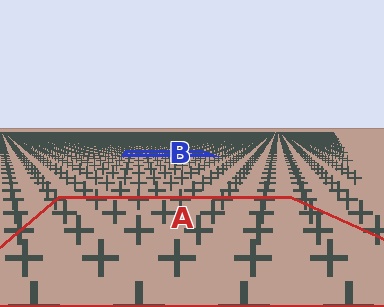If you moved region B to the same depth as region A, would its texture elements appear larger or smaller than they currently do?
They would appear larger. At a closer depth, the same texture elements are projected at a bigger on-screen size.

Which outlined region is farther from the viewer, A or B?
Region B is farther from the viewer — the texture elements inside it appear smaller and more densely packed.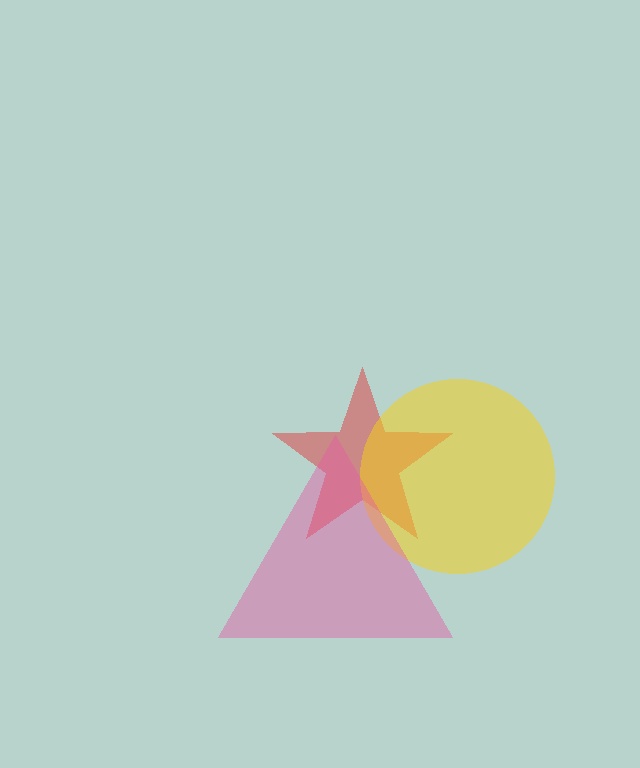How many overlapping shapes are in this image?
There are 3 overlapping shapes in the image.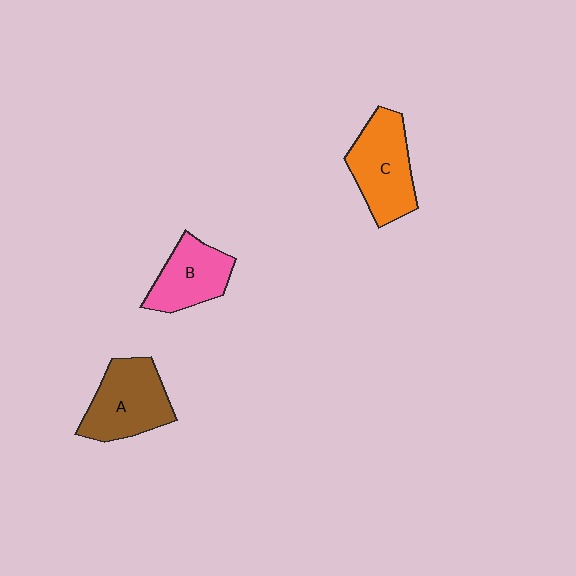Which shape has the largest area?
Shape A (brown).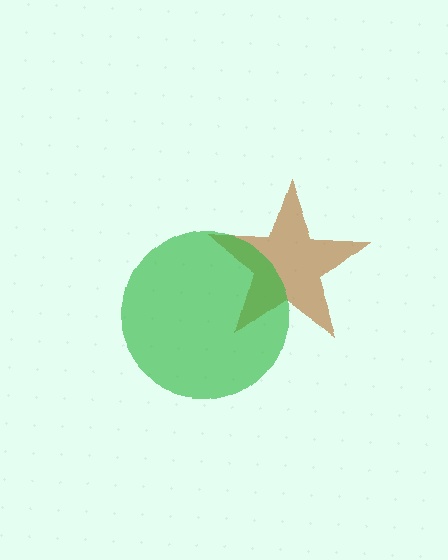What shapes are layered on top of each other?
The layered shapes are: a brown star, a green circle.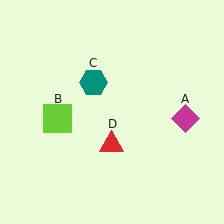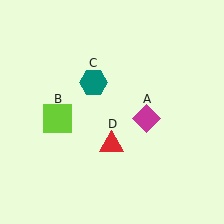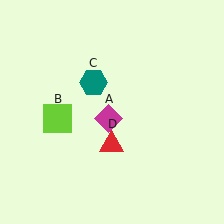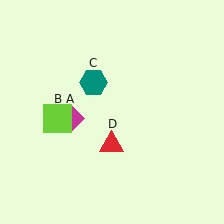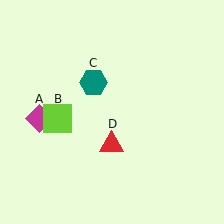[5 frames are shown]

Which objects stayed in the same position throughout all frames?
Lime square (object B) and teal hexagon (object C) and red triangle (object D) remained stationary.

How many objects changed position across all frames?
1 object changed position: magenta diamond (object A).